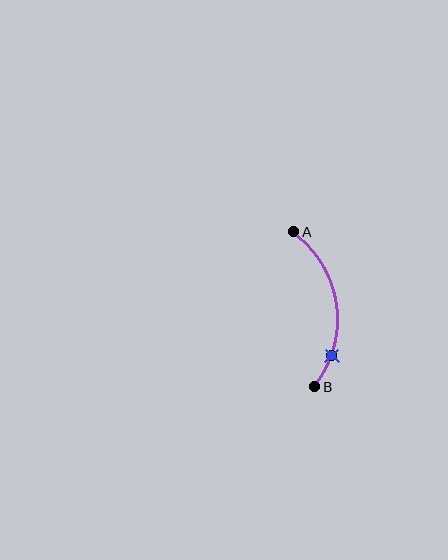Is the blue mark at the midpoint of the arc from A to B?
No. The blue mark lies on the arc but is closer to endpoint B. The arc midpoint would be at the point on the curve equidistant along the arc from both A and B.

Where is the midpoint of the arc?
The arc midpoint is the point on the curve farthest from the straight line joining A and B. It sits to the right of that line.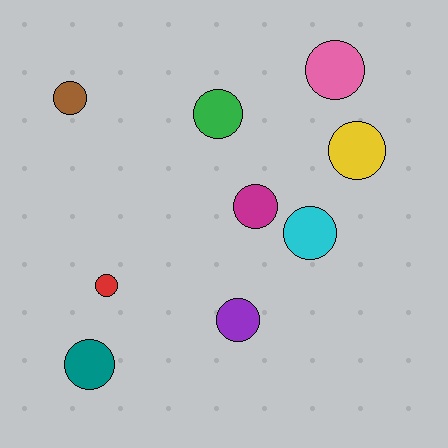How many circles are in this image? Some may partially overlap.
There are 9 circles.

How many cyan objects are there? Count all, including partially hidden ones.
There is 1 cyan object.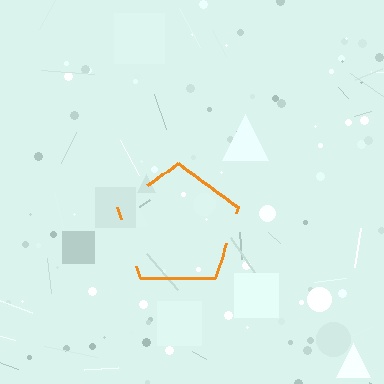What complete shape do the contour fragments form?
The contour fragments form a pentagon.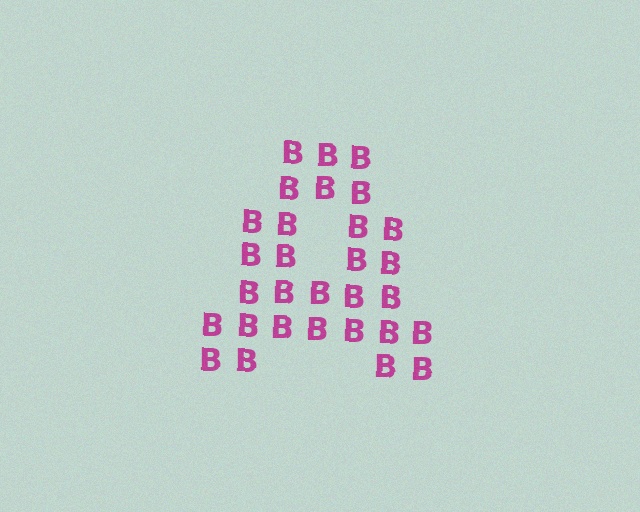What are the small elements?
The small elements are letter B's.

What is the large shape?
The large shape is the letter A.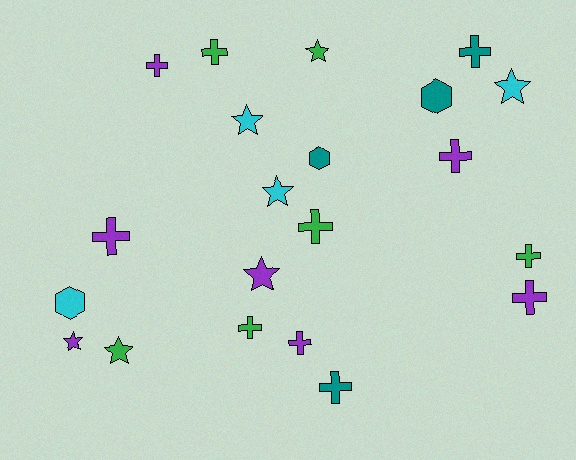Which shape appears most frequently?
Cross, with 11 objects.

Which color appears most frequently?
Purple, with 7 objects.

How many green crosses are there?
There are 4 green crosses.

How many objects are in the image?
There are 21 objects.